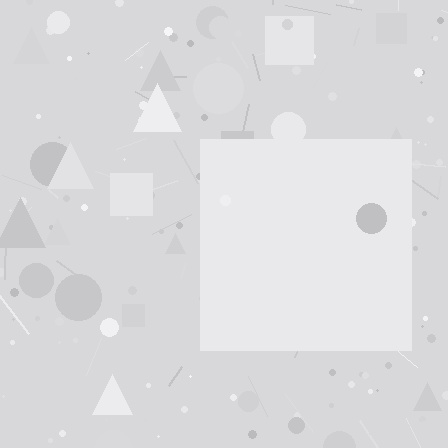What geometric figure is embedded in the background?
A square is embedded in the background.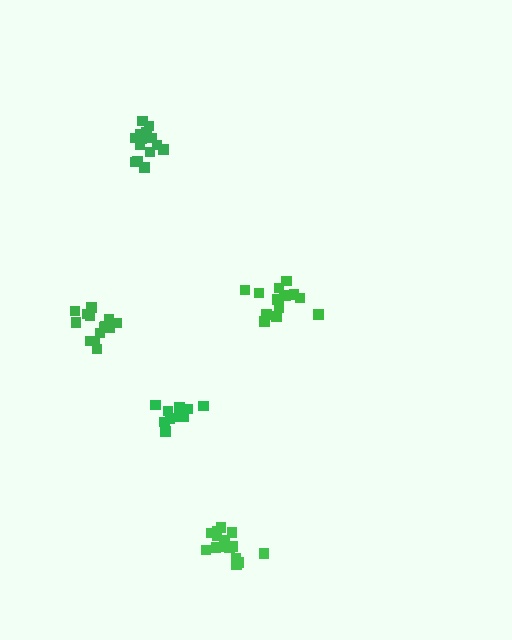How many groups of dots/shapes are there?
There are 5 groups.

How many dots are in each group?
Group 1: 15 dots, Group 2: 10 dots, Group 3: 14 dots, Group 4: 15 dots, Group 5: 15 dots (69 total).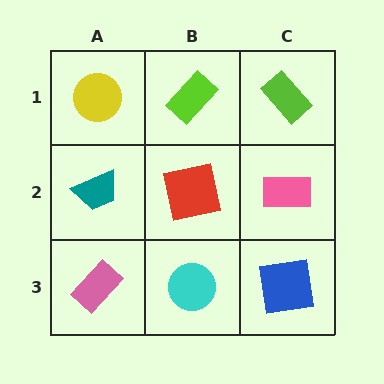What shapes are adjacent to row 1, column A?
A teal trapezoid (row 2, column A), a lime rectangle (row 1, column B).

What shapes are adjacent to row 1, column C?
A pink rectangle (row 2, column C), a lime rectangle (row 1, column B).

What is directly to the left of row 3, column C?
A cyan circle.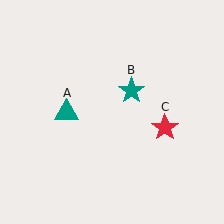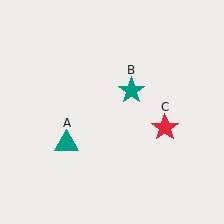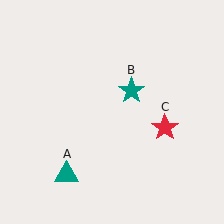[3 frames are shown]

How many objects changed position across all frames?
1 object changed position: teal triangle (object A).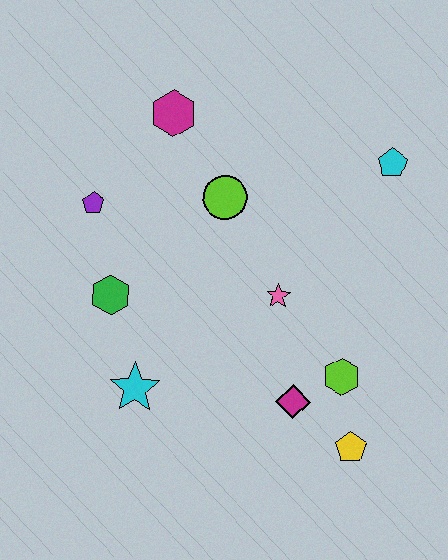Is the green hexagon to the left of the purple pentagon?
No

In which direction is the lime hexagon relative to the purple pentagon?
The lime hexagon is to the right of the purple pentagon.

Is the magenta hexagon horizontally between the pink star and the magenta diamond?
No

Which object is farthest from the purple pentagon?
The yellow pentagon is farthest from the purple pentagon.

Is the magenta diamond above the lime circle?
No